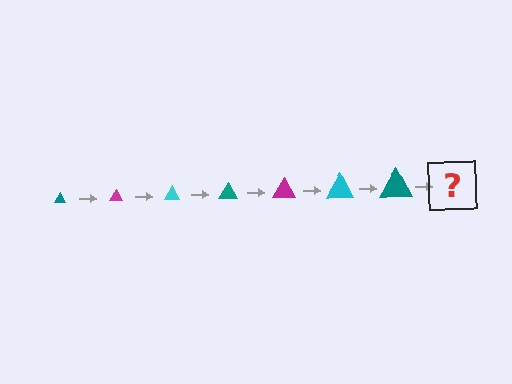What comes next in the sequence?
The next element should be a magenta triangle, larger than the previous one.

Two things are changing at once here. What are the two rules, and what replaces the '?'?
The two rules are that the triangle grows larger each step and the color cycles through teal, magenta, and cyan. The '?' should be a magenta triangle, larger than the previous one.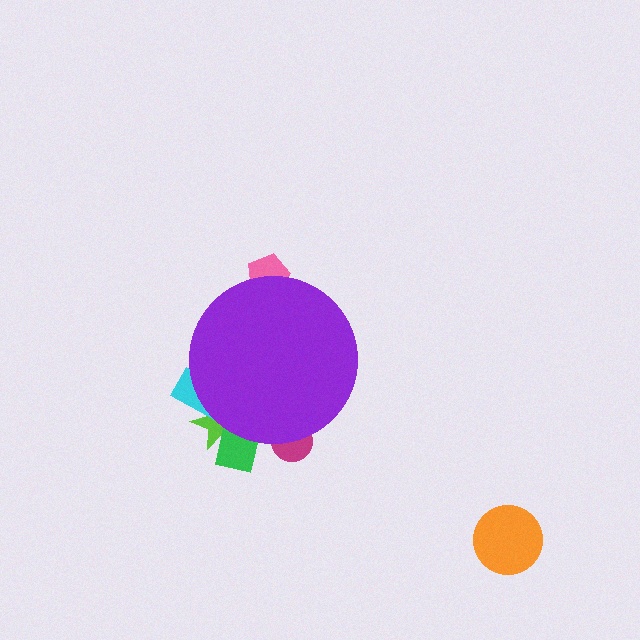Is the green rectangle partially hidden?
Yes, the green rectangle is partially hidden behind the purple circle.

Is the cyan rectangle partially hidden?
Yes, the cyan rectangle is partially hidden behind the purple circle.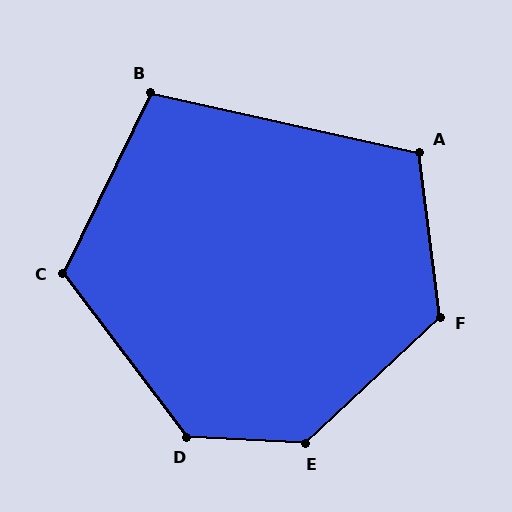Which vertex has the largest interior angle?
E, at approximately 134 degrees.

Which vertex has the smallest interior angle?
B, at approximately 104 degrees.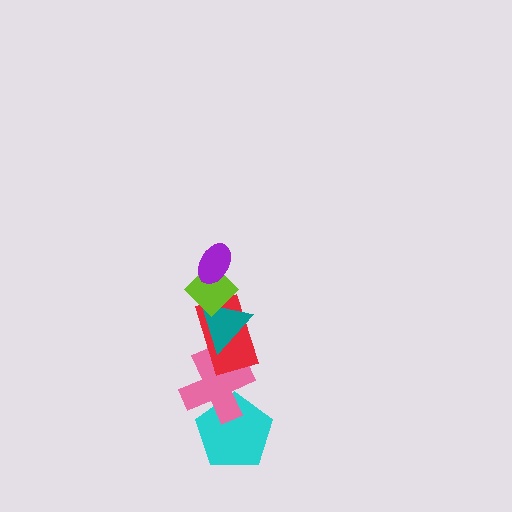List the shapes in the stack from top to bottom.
From top to bottom: the purple ellipse, the lime diamond, the teal triangle, the red rectangle, the pink cross, the cyan pentagon.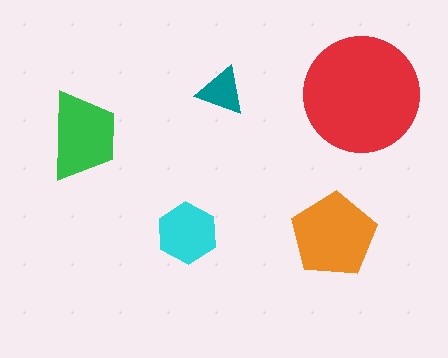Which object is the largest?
The red circle.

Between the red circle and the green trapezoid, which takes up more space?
The red circle.